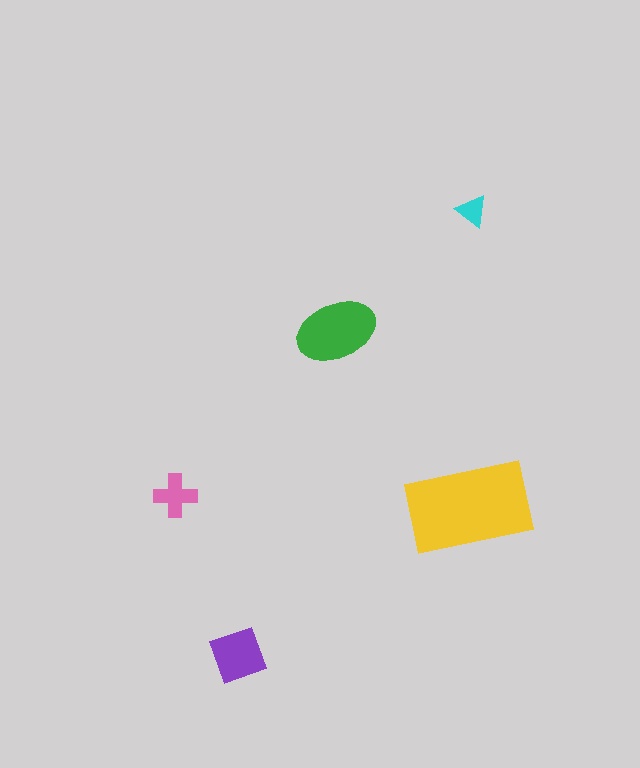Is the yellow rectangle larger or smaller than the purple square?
Larger.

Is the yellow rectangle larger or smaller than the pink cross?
Larger.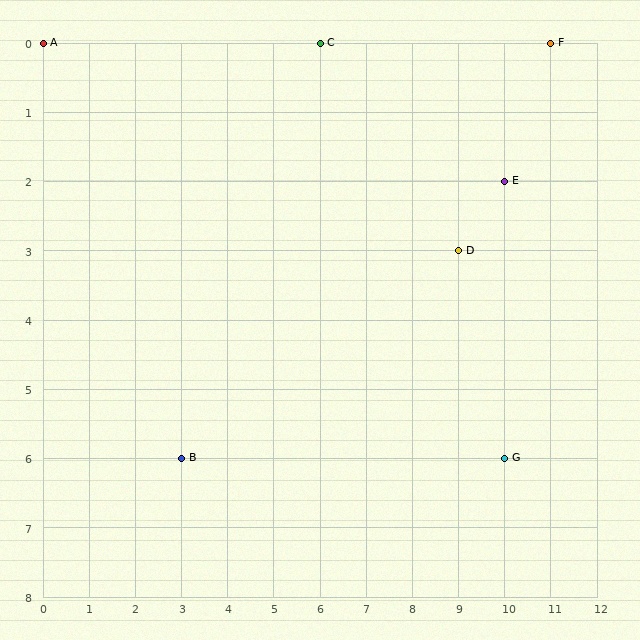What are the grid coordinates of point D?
Point D is at grid coordinates (9, 3).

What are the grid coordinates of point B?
Point B is at grid coordinates (3, 6).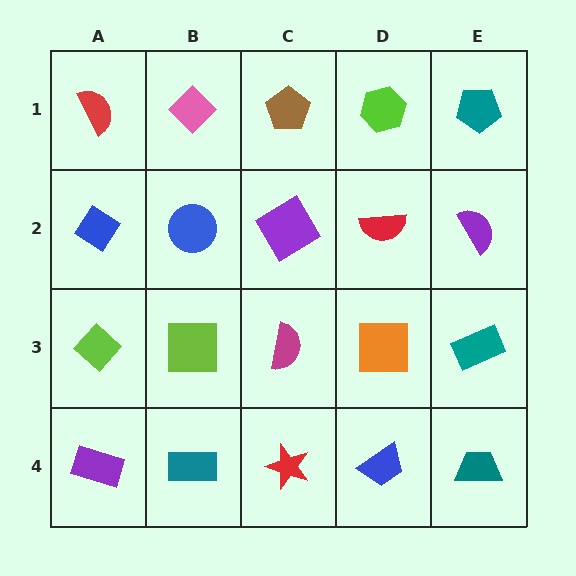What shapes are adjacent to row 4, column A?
A lime diamond (row 3, column A), a teal rectangle (row 4, column B).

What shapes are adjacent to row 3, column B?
A blue circle (row 2, column B), a teal rectangle (row 4, column B), a lime diamond (row 3, column A), a magenta semicircle (row 3, column C).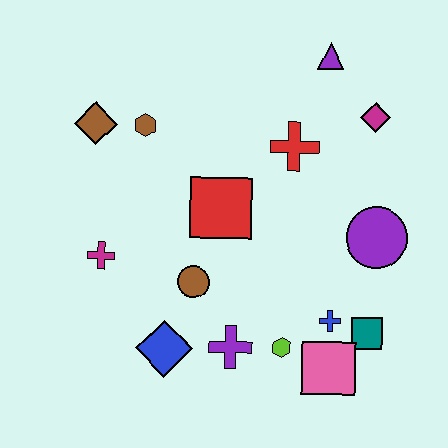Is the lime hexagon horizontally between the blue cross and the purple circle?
No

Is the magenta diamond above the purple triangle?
No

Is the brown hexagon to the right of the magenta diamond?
No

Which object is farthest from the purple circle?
The brown diamond is farthest from the purple circle.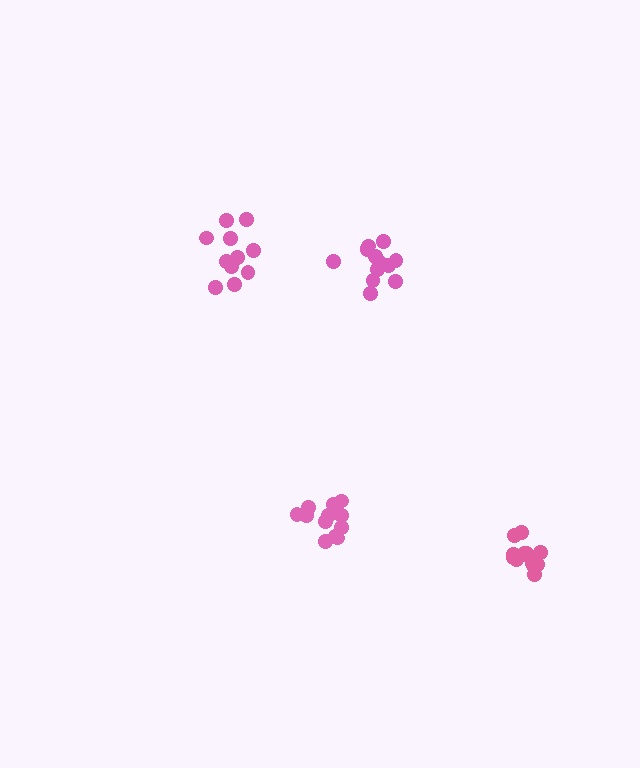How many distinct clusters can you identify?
There are 4 distinct clusters.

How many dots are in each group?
Group 1: 14 dots, Group 2: 12 dots, Group 3: 13 dots, Group 4: 11 dots (50 total).